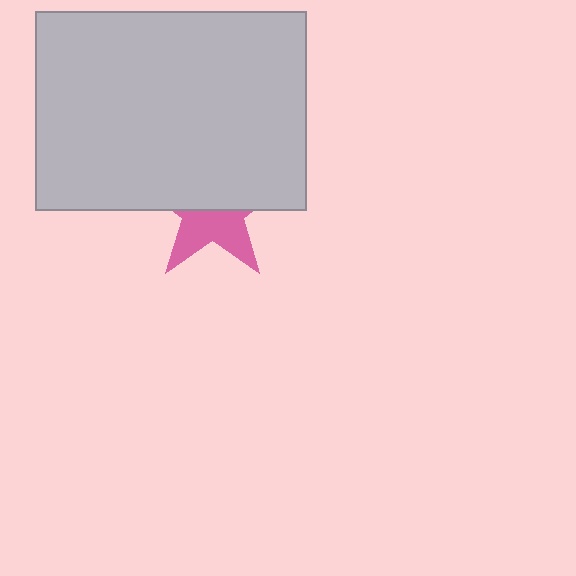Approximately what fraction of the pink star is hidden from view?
Roughly 57% of the pink star is hidden behind the light gray rectangle.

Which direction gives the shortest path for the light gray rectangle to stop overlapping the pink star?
Moving up gives the shortest separation.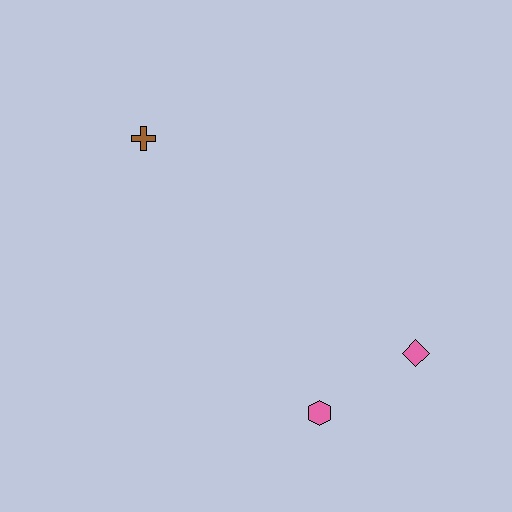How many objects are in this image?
There are 3 objects.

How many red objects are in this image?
There are no red objects.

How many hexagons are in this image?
There is 1 hexagon.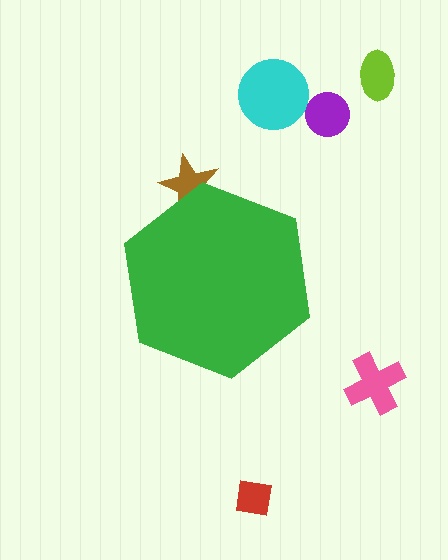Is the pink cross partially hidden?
No, the pink cross is fully visible.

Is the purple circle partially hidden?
No, the purple circle is fully visible.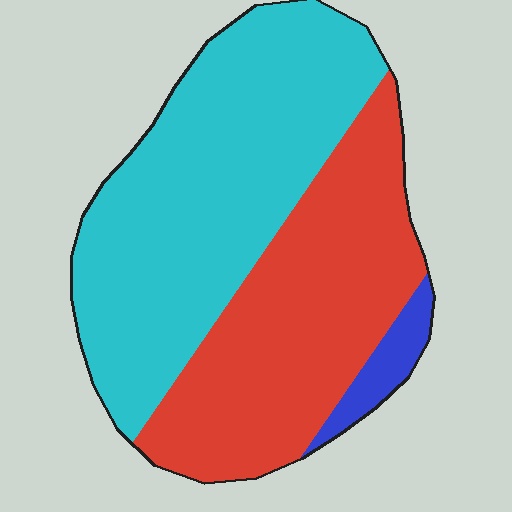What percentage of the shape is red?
Red covers 42% of the shape.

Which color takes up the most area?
Cyan, at roughly 55%.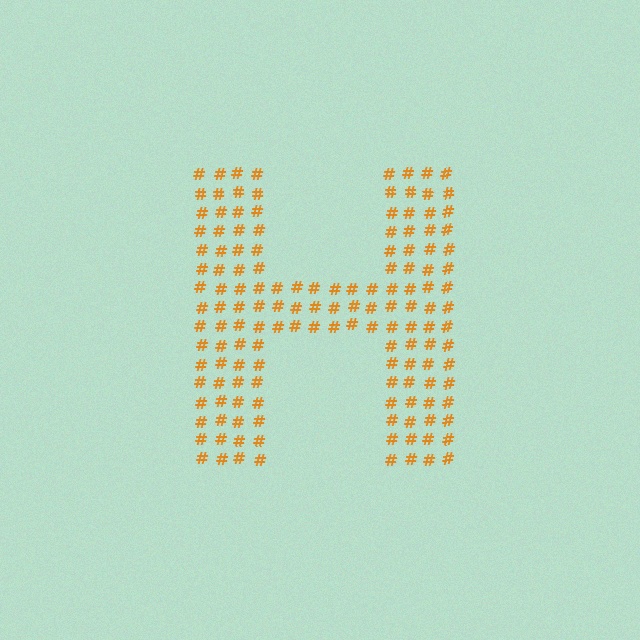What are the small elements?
The small elements are hash symbols.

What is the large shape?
The large shape is the letter H.